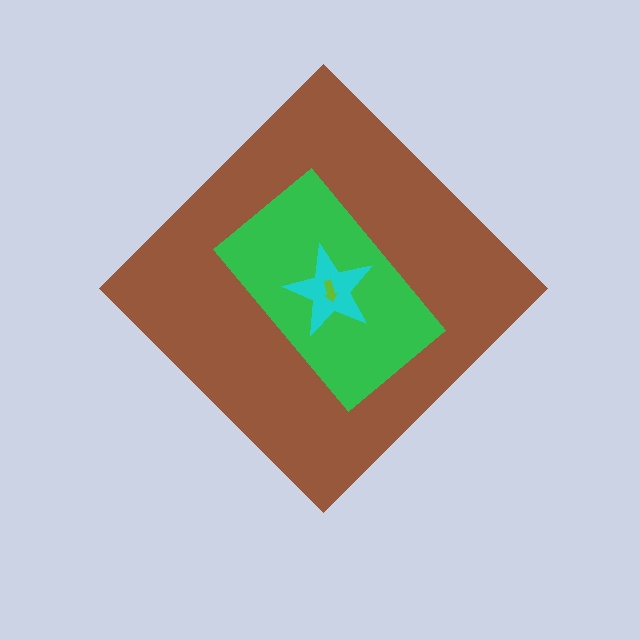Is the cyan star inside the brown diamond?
Yes.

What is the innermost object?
The lime arrow.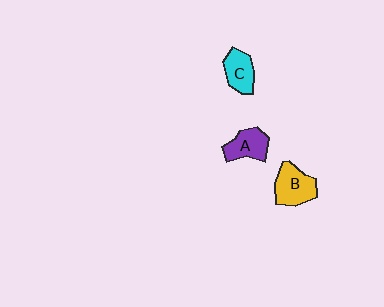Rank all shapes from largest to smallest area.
From largest to smallest: B (yellow), A (purple), C (cyan).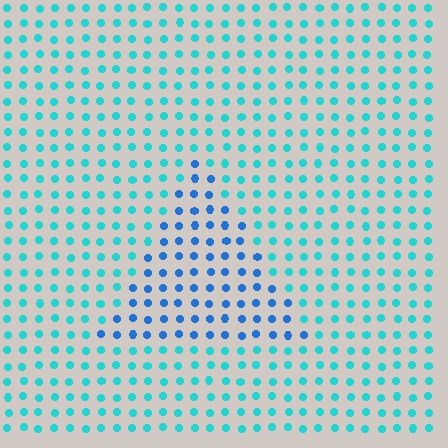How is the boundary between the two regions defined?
The boundary is defined purely by a slight shift in hue (about 34 degrees). Spacing, size, and orientation are identical on both sides.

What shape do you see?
I see a triangle.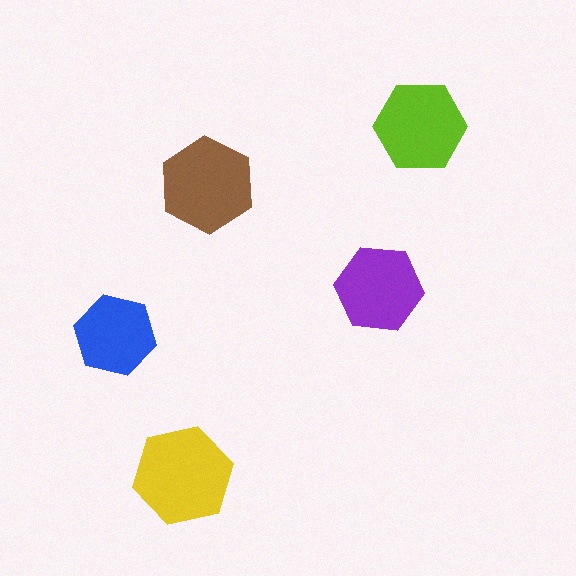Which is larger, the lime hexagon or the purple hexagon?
The lime one.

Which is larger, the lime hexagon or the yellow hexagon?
The yellow one.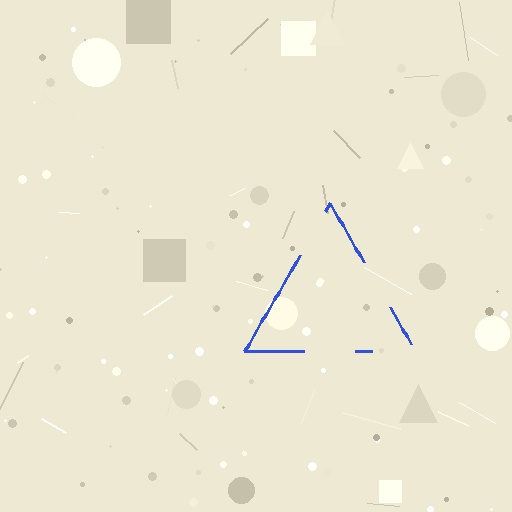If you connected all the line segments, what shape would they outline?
They would outline a triangle.